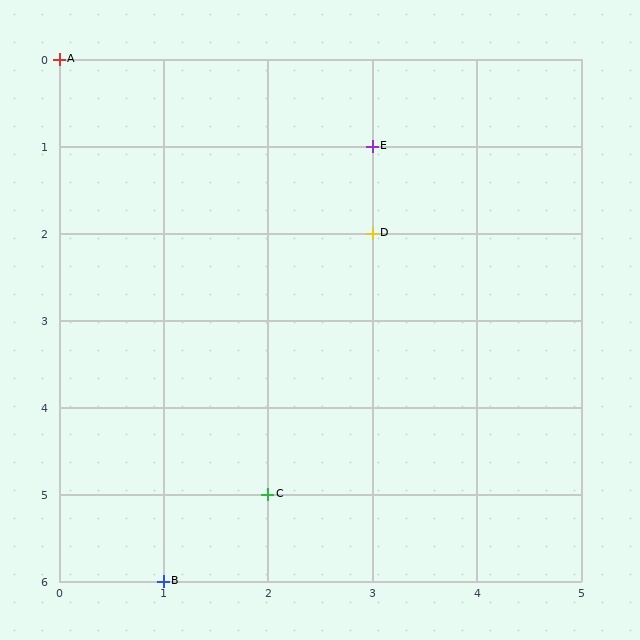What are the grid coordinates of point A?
Point A is at grid coordinates (0, 0).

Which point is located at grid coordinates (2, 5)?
Point C is at (2, 5).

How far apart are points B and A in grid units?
Points B and A are 1 column and 6 rows apart (about 6.1 grid units diagonally).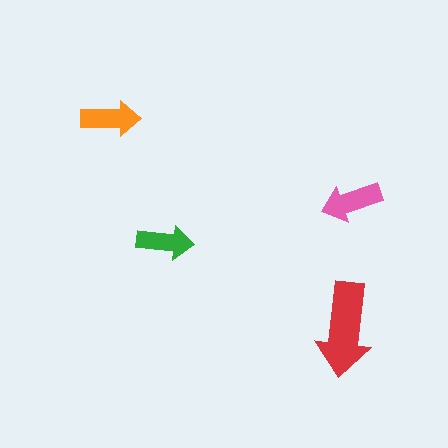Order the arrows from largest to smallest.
the red one, the pink one, the orange one, the green one.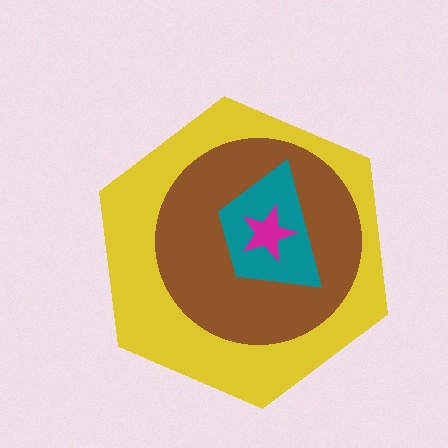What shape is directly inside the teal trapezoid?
The magenta star.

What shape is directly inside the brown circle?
The teal trapezoid.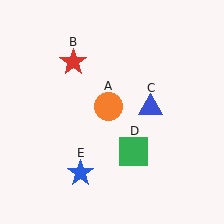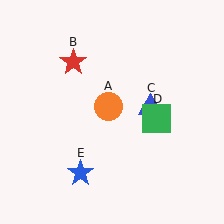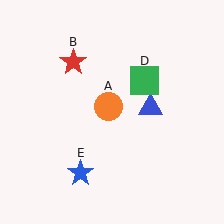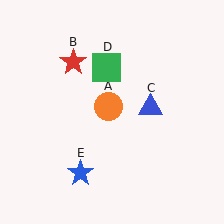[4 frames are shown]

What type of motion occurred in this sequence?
The green square (object D) rotated counterclockwise around the center of the scene.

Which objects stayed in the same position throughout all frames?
Orange circle (object A) and red star (object B) and blue triangle (object C) and blue star (object E) remained stationary.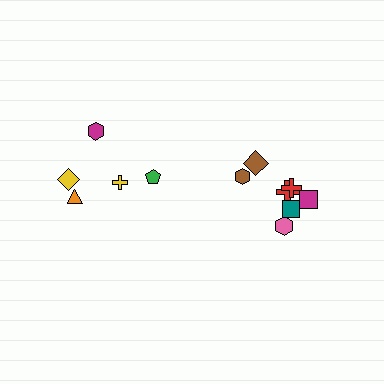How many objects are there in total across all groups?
There are 12 objects.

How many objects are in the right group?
There are 7 objects.